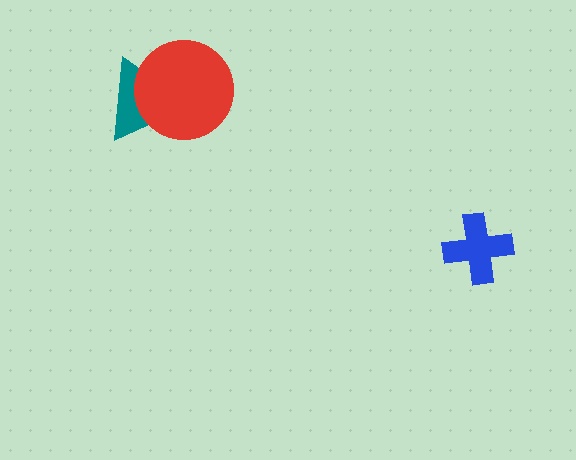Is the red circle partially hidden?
No, no other shape covers it.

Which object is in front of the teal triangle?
The red circle is in front of the teal triangle.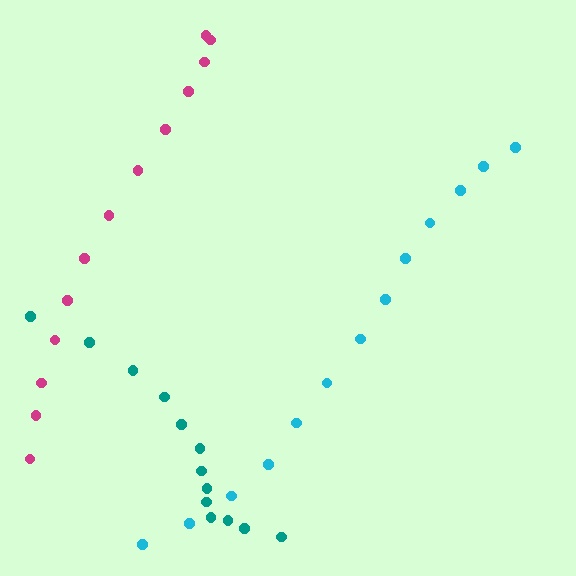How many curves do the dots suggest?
There are 3 distinct paths.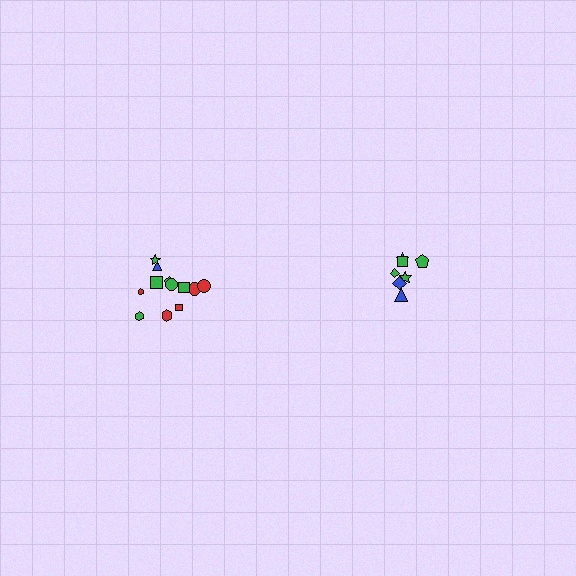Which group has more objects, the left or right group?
The left group.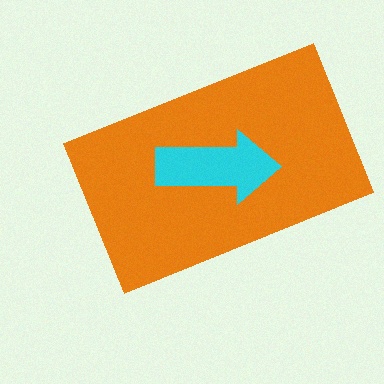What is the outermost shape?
The orange rectangle.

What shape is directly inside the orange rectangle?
The cyan arrow.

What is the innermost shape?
The cyan arrow.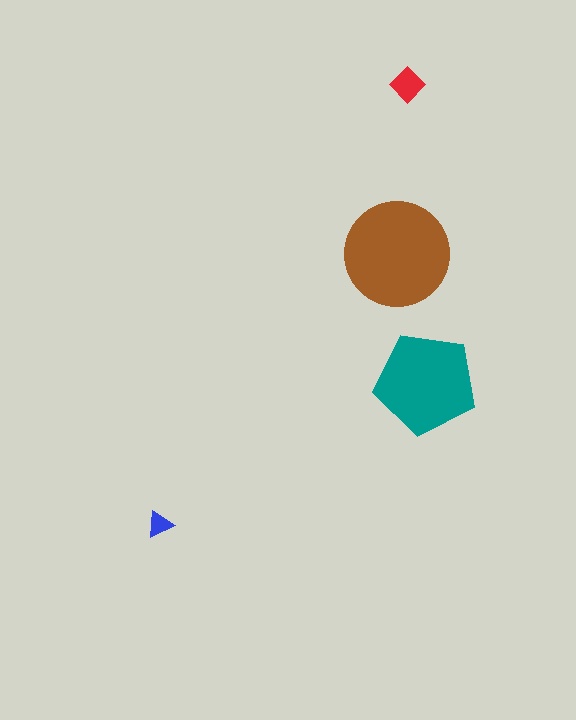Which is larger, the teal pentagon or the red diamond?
The teal pentagon.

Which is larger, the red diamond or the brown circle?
The brown circle.